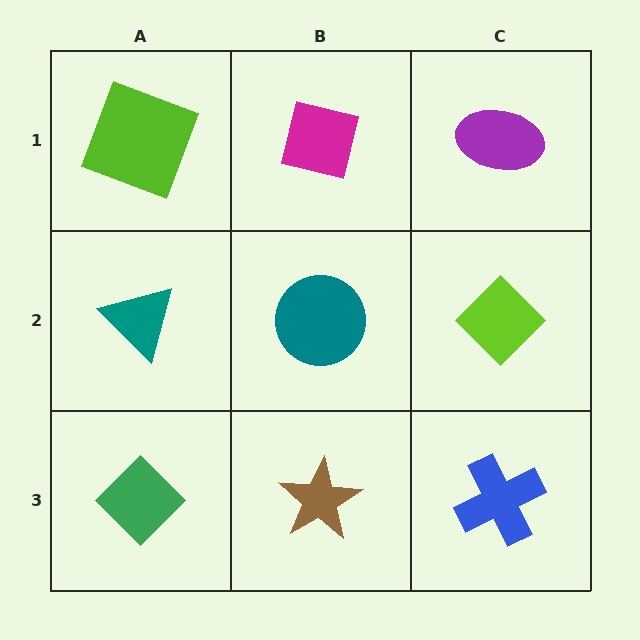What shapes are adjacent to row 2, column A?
A lime square (row 1, column A), a green diamond (row 3, column A), a teal circle (row 2, column B).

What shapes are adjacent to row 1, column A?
A teal triangle (row 2, column A), a magenta square (row 1, column B).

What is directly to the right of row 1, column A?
A magenta square.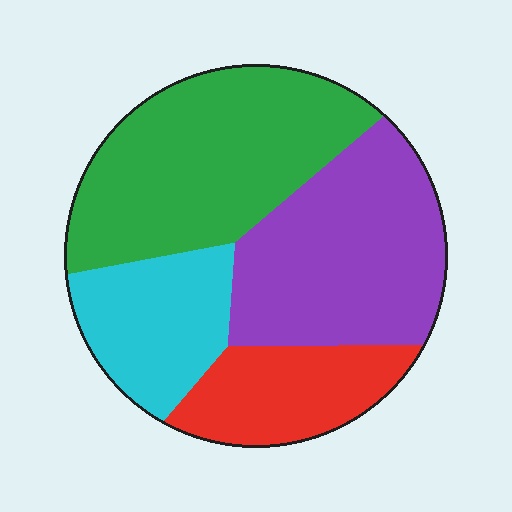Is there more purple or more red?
Purple.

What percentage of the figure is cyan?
Cyan covers roughly 15% of the figure.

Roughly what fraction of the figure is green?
Green covers roughly 35% of the figure.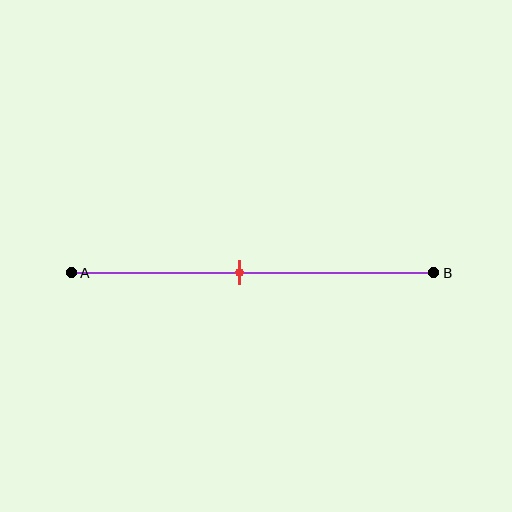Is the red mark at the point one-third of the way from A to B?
No, the mark is at about 45% from A, not at the 33% one-third point.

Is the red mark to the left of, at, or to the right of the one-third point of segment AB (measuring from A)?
The red mark is to the right of the one-third point of segment AB.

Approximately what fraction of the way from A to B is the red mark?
The red mark is approximately 45% of the way from A to B.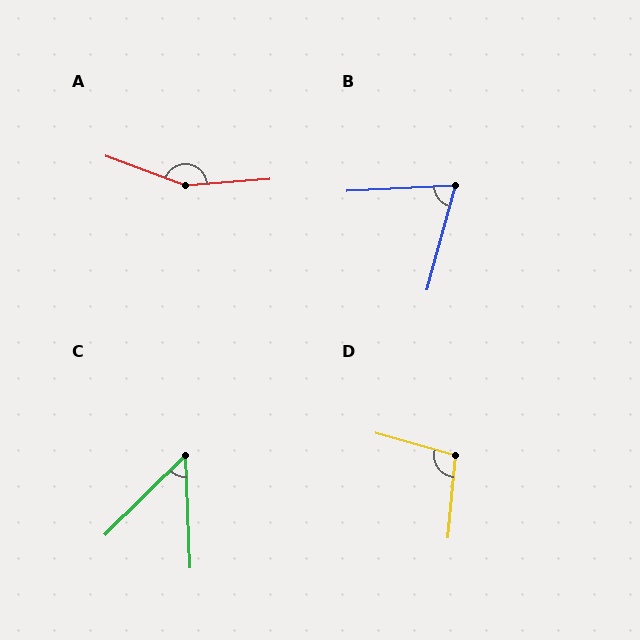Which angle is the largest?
A, at approximately 155 degrees.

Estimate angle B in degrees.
Approximately 72 degrees.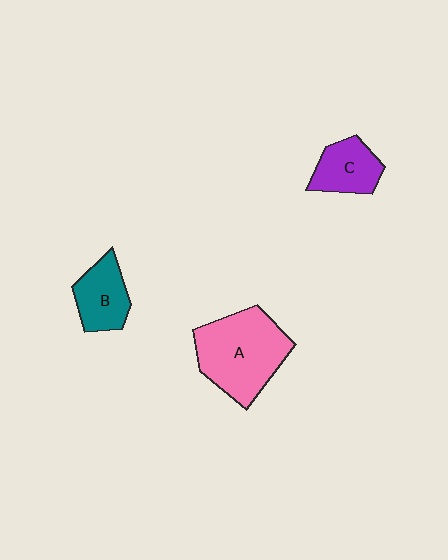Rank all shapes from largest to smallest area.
From largest to smallest: A (pink), B (teal), C (purple).